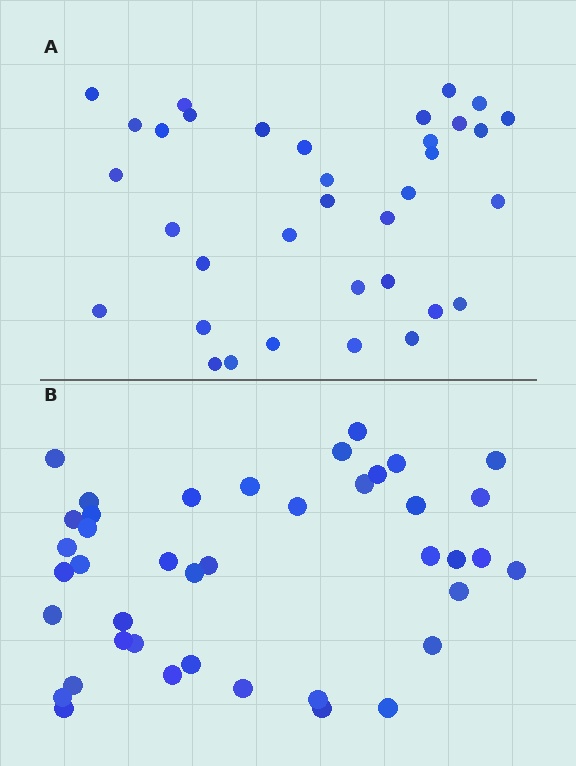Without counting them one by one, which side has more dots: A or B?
Region B (the bottom region) has more dots.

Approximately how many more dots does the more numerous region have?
Region B has about 6 more dots than region A.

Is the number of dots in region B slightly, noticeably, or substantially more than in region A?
Region B has only slightly more — the two regions are fairly close. The ratio is roughly 1.2 to 1.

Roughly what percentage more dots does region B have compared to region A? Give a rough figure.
About 15% more.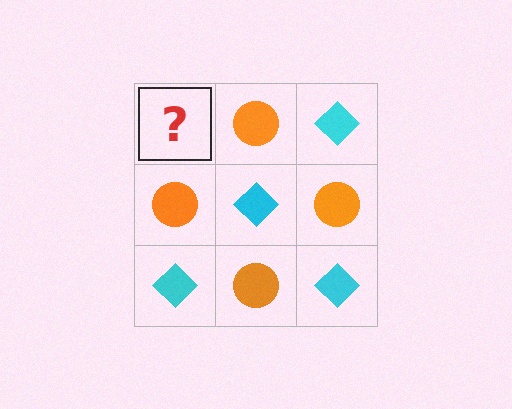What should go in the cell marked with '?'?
The missing cell should contain a cyan diamond.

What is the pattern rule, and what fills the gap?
The rule is that it alternates cyan diamond and orange circle in a checkerboard pattern. The gap should be filled with a cyan diamond.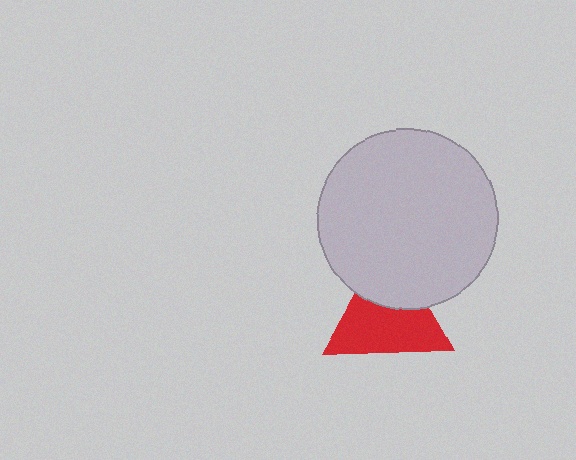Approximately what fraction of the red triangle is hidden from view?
Roughly 35% of the red triangle is hidden behind the light gray circle.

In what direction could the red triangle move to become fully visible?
The red triangle could move down. That would shift it out from behind the light gray circle entirely.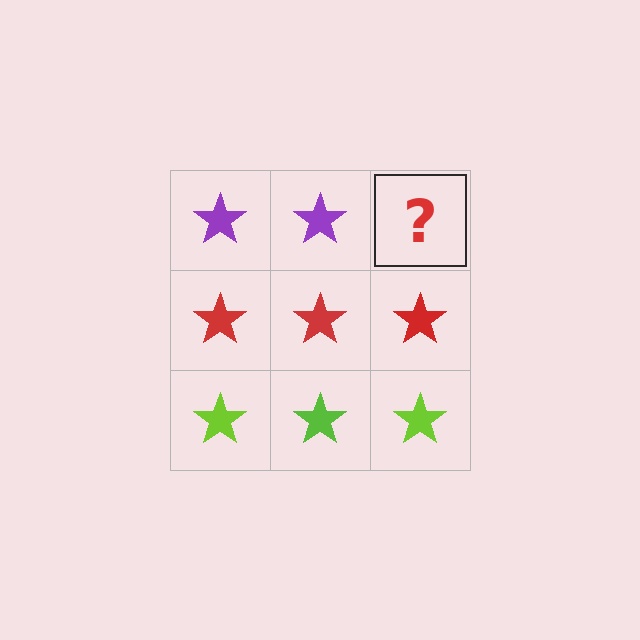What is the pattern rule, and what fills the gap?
The rule is that each row has a consistent color. The gap should be filled with a purple star.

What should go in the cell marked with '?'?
The missing cell should contain a purple star.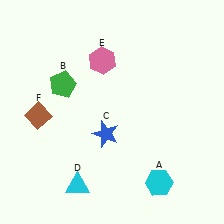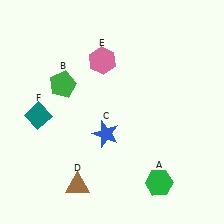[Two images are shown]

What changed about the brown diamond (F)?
In Image 1, F is brown. In Image 2, it changed to teal.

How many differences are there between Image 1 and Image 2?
There are 3 differences between the two images.